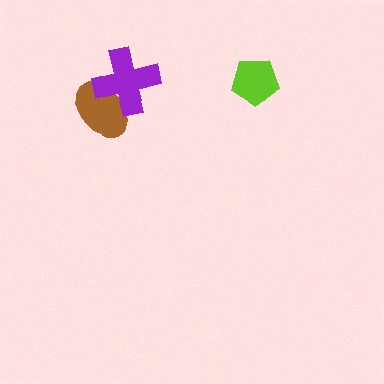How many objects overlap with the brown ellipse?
1 object overlaps with the brown ellipse.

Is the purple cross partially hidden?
No, no other shape covers it.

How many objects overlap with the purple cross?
1 object overlaps with the purple cross.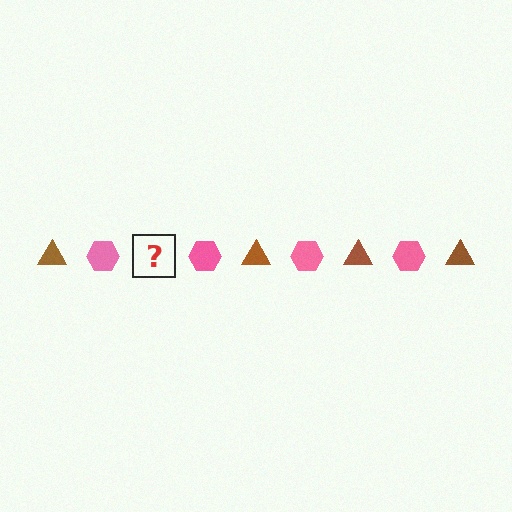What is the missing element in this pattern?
The missing element is a brown triangle.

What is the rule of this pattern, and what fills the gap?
The rule is that the pattern alternates between brown triangle and pink hexagon. The gap should be filled with a brown triangle.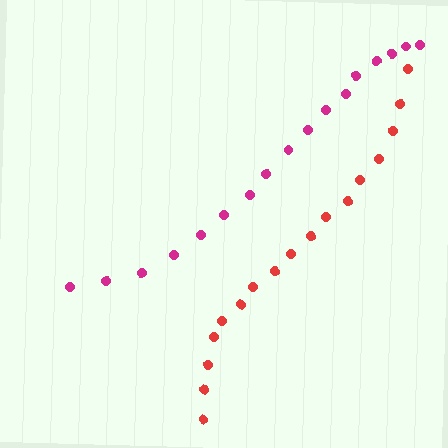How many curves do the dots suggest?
There are 2 distinct paths.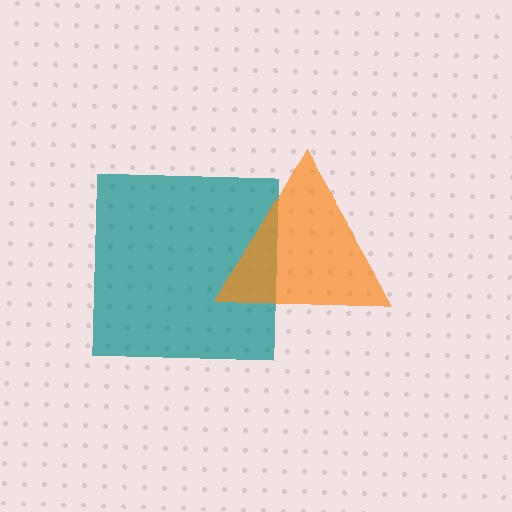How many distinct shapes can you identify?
There are 2 distinct shapes: a teal square, an orange triangle.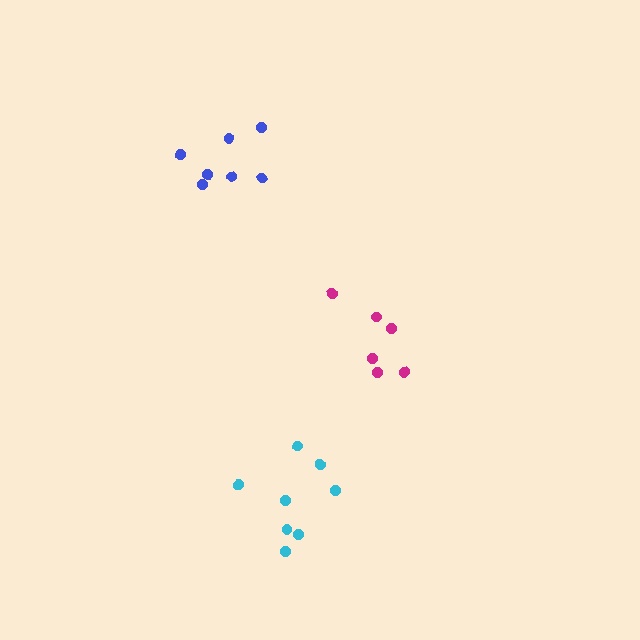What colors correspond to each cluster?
The clusters are colored: magenta, blue, cyan.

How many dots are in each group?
Group 1: 6 dots, Group 2: 7 dots, Group 3: 8 dots (21 total).